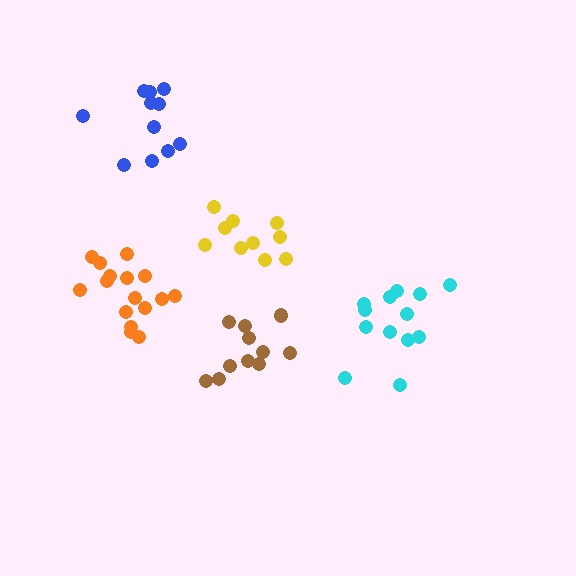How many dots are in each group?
Group 1: 10 dots, Group 2: 11 dots, Group 3: 11 dots, Group 4: 13 dots, Group 5: 16 dots (61 total).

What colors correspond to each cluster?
The clusters are colored: yellow, brown, blue, cyan, orange.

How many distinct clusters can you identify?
There are 5 distinct clusters.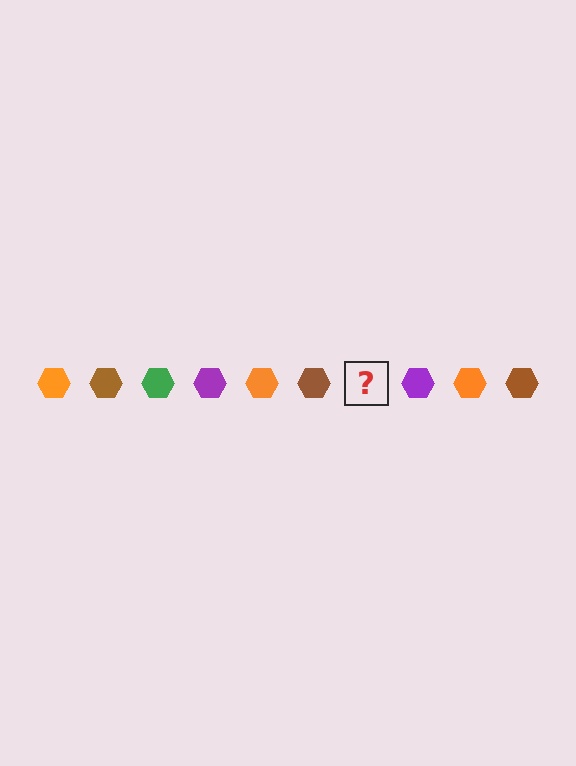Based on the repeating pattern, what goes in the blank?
The blank should be a green hexagon.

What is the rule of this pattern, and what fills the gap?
The rule is that the pattern cycles through orange, brown, green, purple hexagons. The gap should be filled with a green hexagon.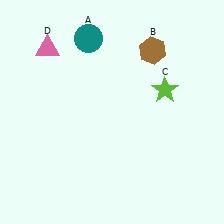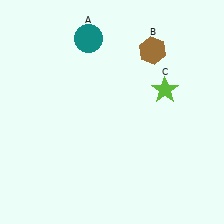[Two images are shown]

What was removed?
The pink triangle (D) was removed in Image 2.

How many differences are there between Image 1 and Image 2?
There is 1 difference between the two images.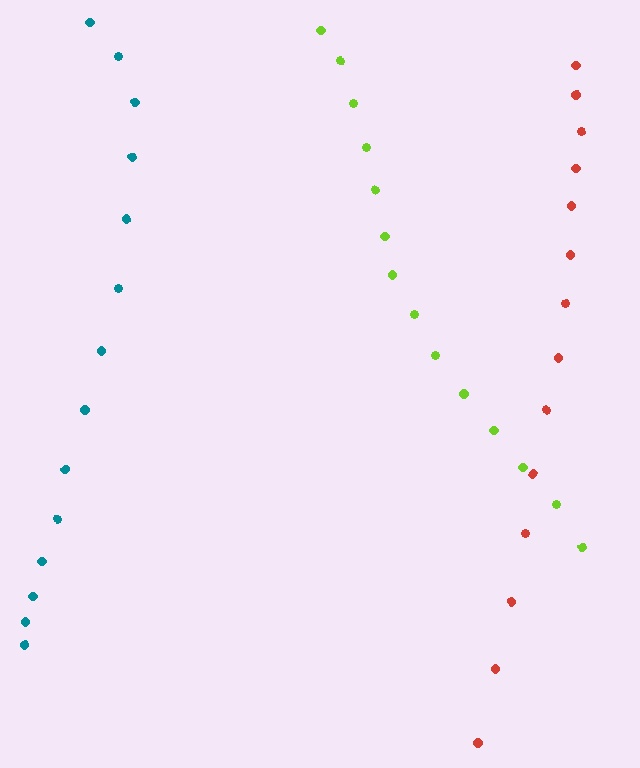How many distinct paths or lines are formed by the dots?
There are 3 distinct paths.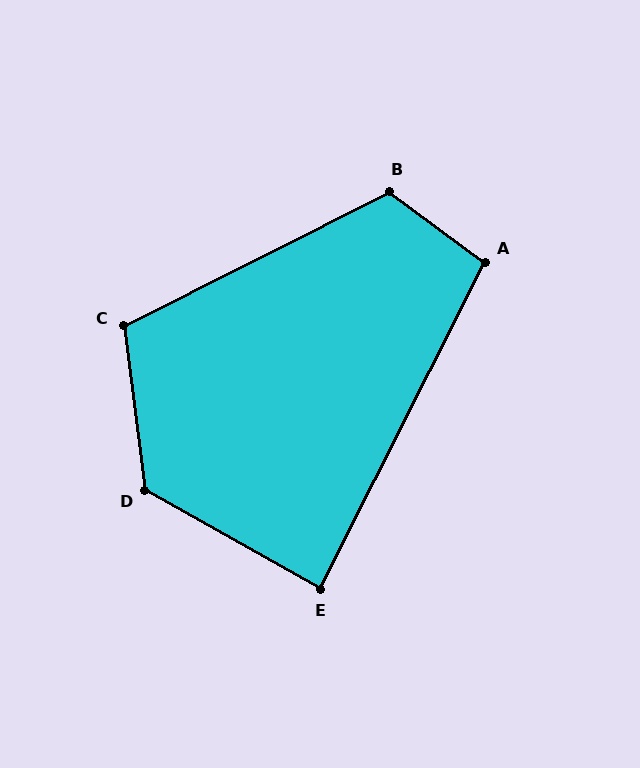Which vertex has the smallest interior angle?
E, at approximately 87 degrees.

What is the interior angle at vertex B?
Approximately 117 degrees (obtuse).